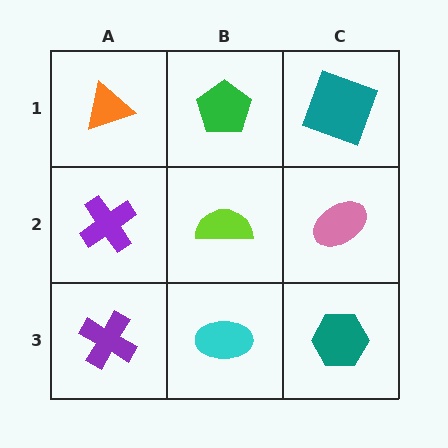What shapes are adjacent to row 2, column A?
An orange triangle (row 1, column A), a purple cross (row 3, column A), a lime semicircle (row 2, column B).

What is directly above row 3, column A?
A purple cross.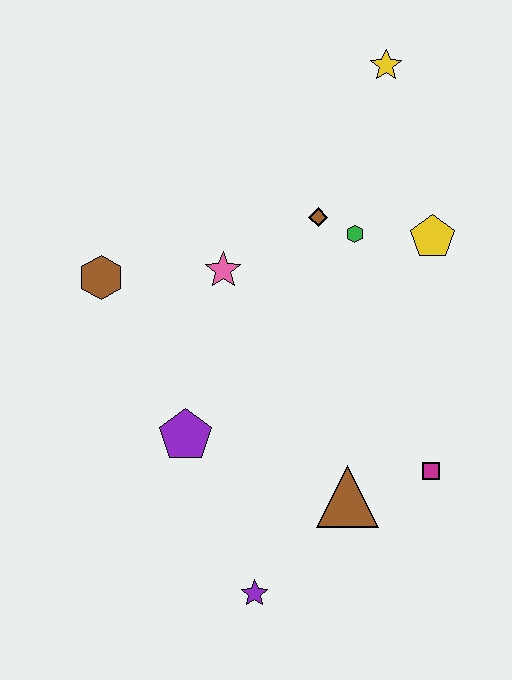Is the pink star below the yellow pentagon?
Yes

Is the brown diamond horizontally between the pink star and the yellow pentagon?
Yes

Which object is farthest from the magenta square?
The yellow star is farthest from the magenta square.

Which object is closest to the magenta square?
The brown triangle is closest to the magenta square.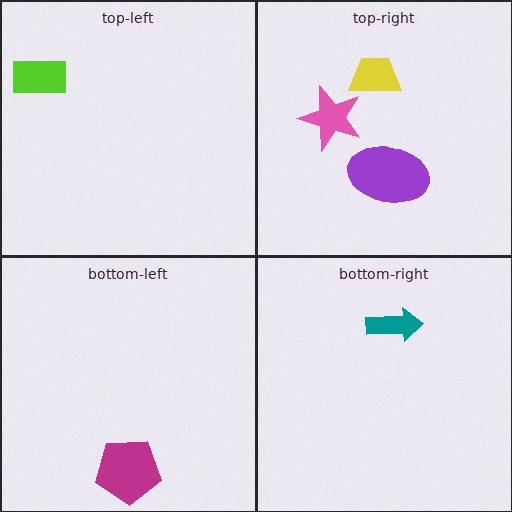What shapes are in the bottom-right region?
The teal arrow.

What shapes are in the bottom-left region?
The magenta pentagon.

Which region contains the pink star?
The top-right region.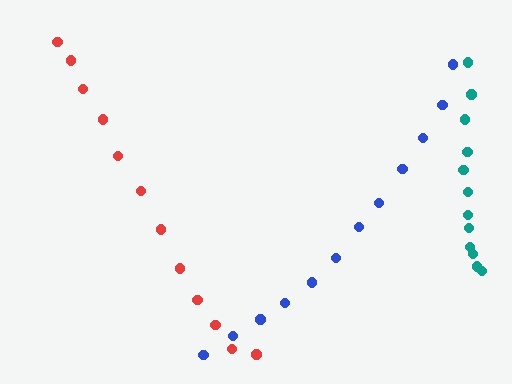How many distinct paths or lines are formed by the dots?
There are 3 distinct paths.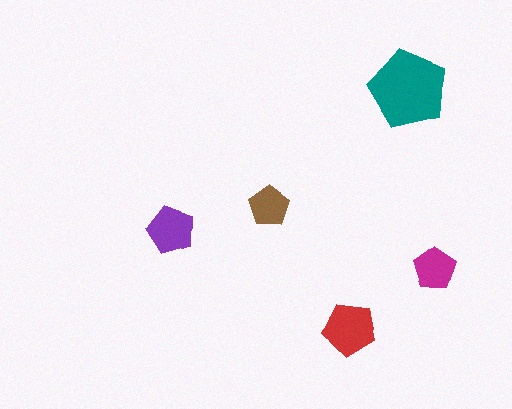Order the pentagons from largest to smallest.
the teal one, the red one, the purple one, the magenta one, the brown one.